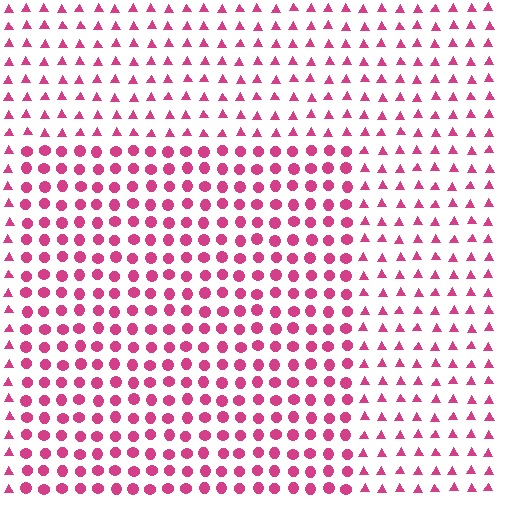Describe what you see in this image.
The image is filled with small magenta elements arranged in a uniform grid. A rectangle-shaped region contains circles, while the surrounding area contains triangles. The boundary is defined purely by the change in element shape.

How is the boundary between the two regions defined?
The boundary is defined by a change in element shape: circles inside vs. triangles outside. All elements share the same color and spacing.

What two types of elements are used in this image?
The image uses circles inside the rectangle region and triangles outside it.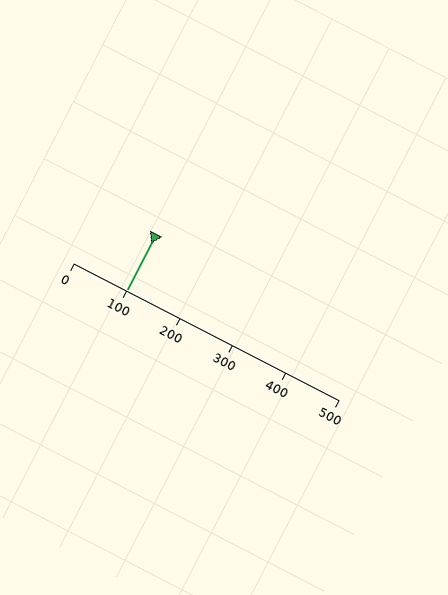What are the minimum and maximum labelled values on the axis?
The axis runs from 0 to 500.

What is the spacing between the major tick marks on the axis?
The major ticks are spaced 100 apart.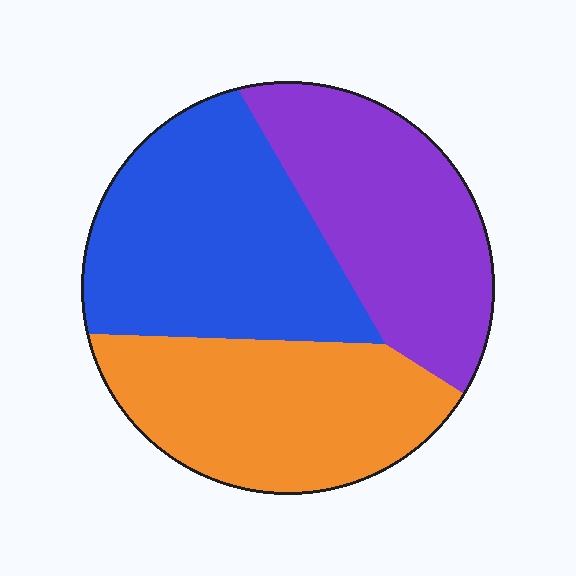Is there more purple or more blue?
Blue.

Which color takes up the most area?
Blue, at roughly 35%.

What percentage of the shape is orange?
Orange covers 32% of the shape.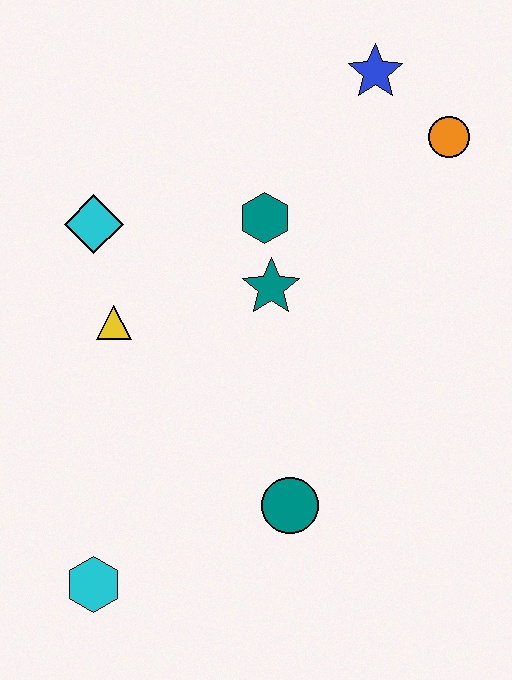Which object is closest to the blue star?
The orange circle is closest to the blue star.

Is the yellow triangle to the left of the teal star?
Yes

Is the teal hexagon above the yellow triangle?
Yes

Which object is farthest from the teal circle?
The blue star is farthest from the teal circle.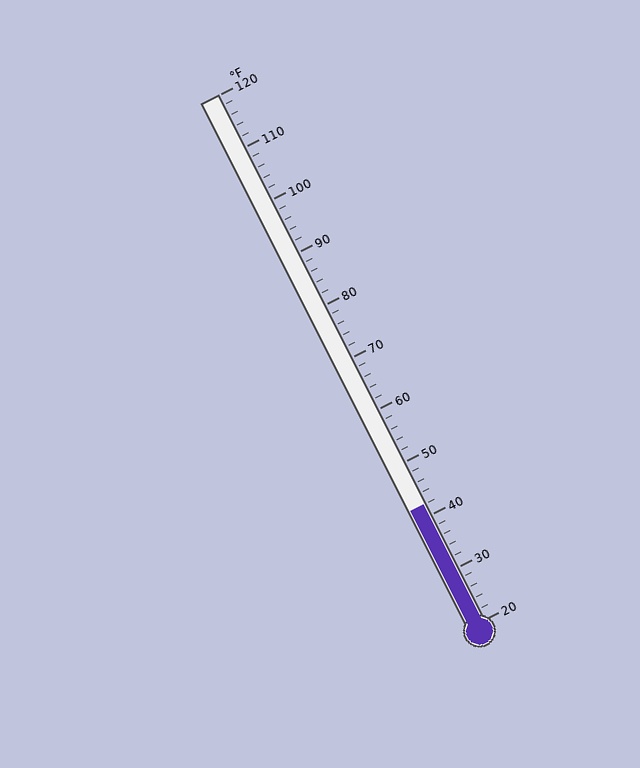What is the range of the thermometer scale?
The thermometer scale ranges from 20°F to 120°F.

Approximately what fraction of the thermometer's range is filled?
The thermometer is filled to approximately 20% of its range.